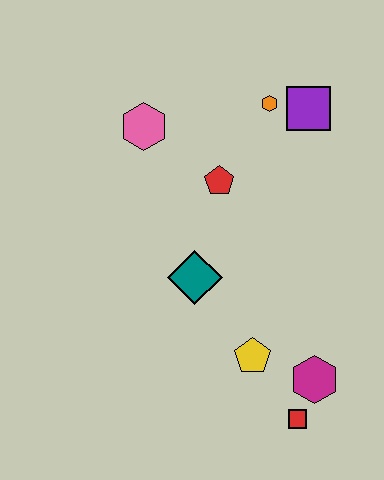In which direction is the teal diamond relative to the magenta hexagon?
The teal diamond is to the left of the magenta hexagon.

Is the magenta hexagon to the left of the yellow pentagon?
No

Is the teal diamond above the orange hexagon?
No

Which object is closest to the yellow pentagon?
The magenta hexagon is closest to the yellow pentagon.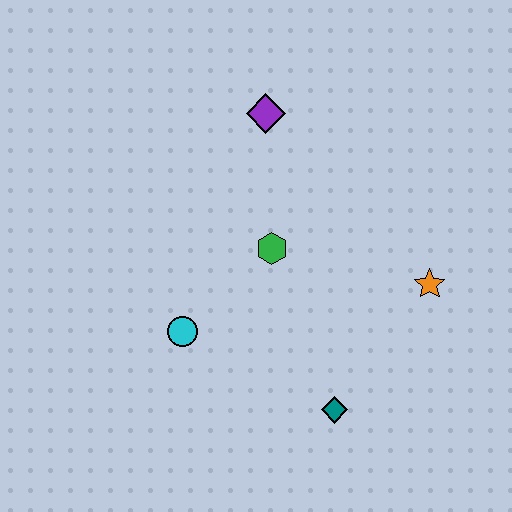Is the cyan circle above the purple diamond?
No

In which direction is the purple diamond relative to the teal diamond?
The purple diamond is above the teal diamond.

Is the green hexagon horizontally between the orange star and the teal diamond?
No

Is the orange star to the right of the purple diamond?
Yes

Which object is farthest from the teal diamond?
The purple diamond is farthest from the teal diamond.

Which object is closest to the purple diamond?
The green hexagon is closest to the purple diamond.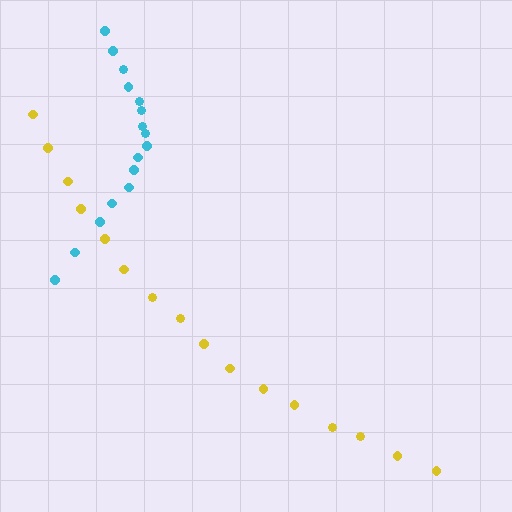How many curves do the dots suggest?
There are 2 distinct paths.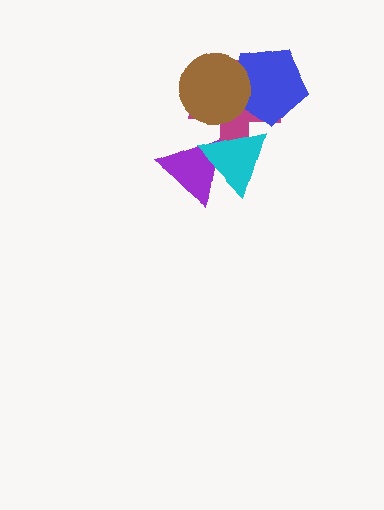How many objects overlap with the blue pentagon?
2 objects overlap with the blue pentagon.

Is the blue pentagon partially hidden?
Yes, it is partially covered by another shape.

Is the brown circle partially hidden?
No, no other shape covers it.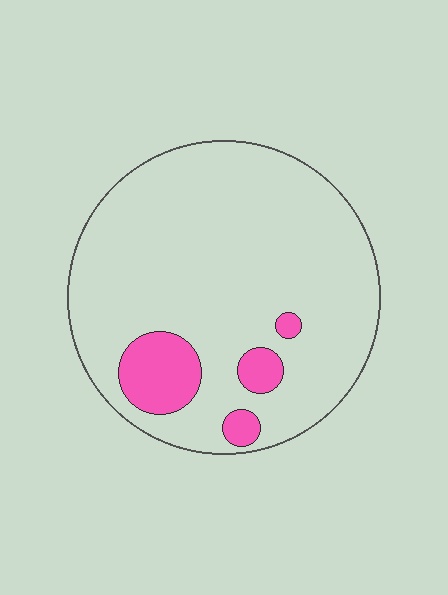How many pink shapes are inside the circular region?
4.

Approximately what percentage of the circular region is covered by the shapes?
Approximately 10%.